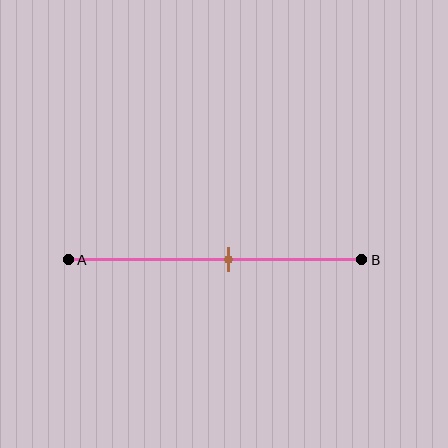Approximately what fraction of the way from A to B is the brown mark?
The brown mark is approximately 55% of the way from A to B.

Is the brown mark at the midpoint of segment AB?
No, the mark is at about 55% from A, not at the 50% midpoint.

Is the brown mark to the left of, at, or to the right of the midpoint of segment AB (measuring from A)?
The brown mark is to the right of the midpoint of segment AB.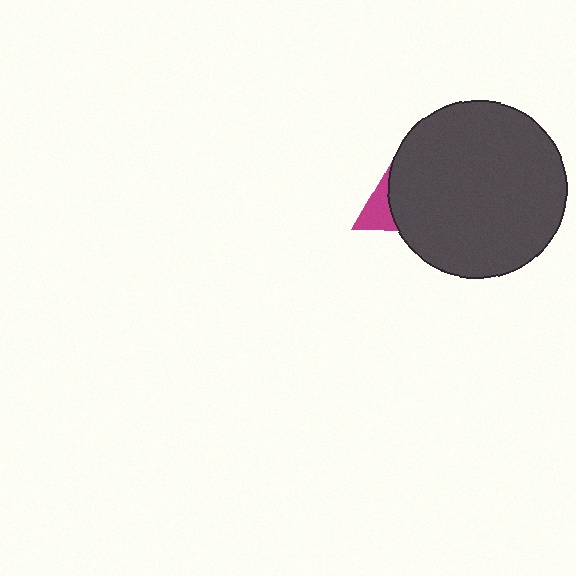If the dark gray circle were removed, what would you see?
You would see the complete magenta triangle.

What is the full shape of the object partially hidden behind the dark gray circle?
The partially hidden object is a magenta triangle.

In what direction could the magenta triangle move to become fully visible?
The magenta triangle could move left. That would shift it out from behind the dark gray circle entirely.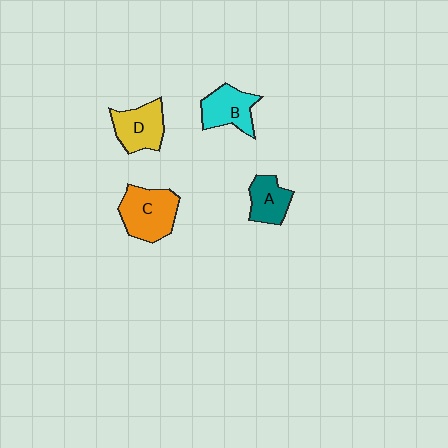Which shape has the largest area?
Shape C (orange).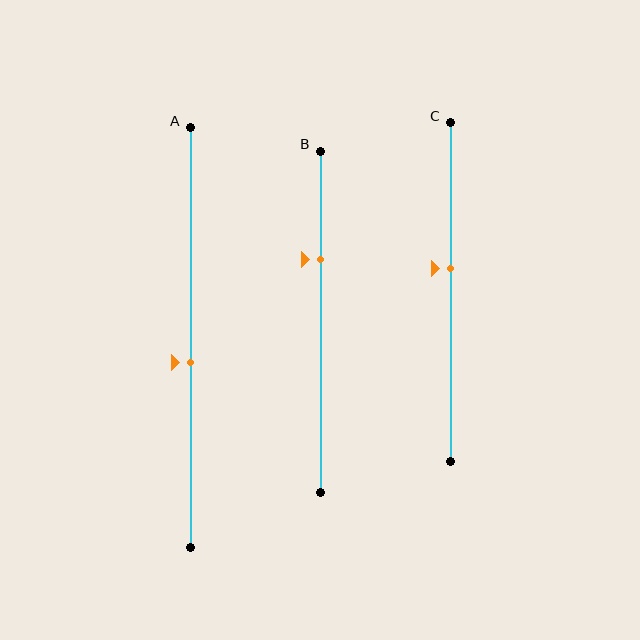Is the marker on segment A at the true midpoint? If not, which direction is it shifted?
No, the marker on segment A is shifted downward by about 6% of the segment length.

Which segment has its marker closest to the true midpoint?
Segment A has its marker closest to the true midpoint.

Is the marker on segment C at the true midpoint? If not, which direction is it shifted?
No, the marker on segment C is shifted upward by about 7% of the segment length.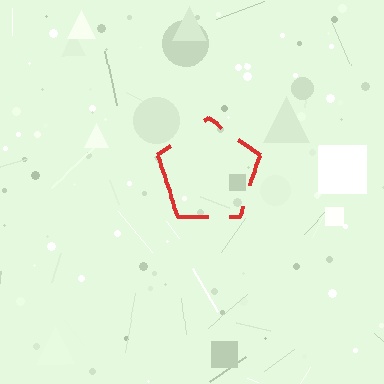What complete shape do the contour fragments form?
The contour fragments form a pentagon.